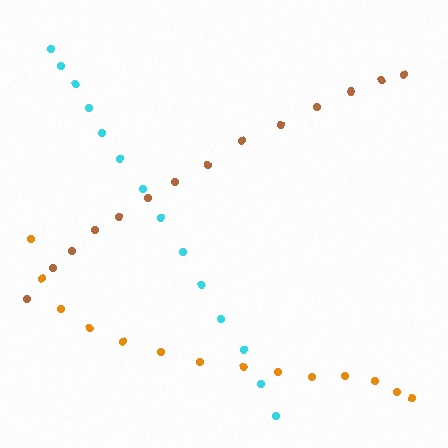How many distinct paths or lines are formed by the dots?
There are 3 distinct paths.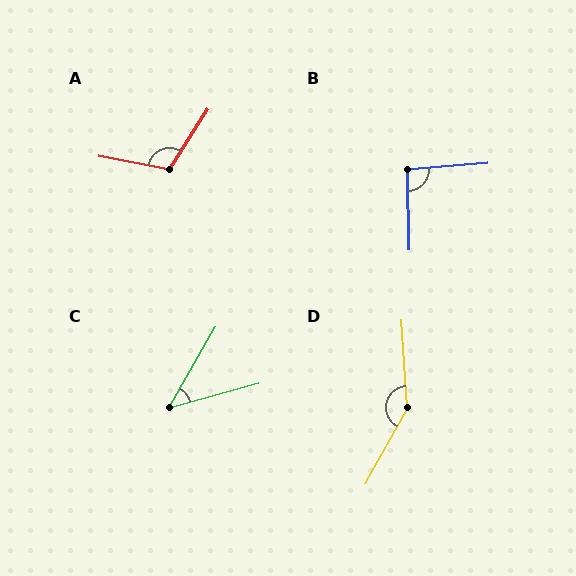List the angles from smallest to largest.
C (44°), B (94°), A (112°), D (147°).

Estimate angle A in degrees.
Approximately 112 degrees.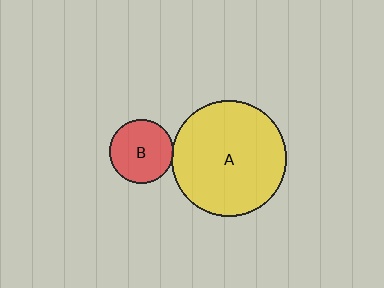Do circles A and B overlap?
Yes.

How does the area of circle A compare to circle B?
Approximately 3.2 times.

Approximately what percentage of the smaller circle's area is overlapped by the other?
Approximately 5%.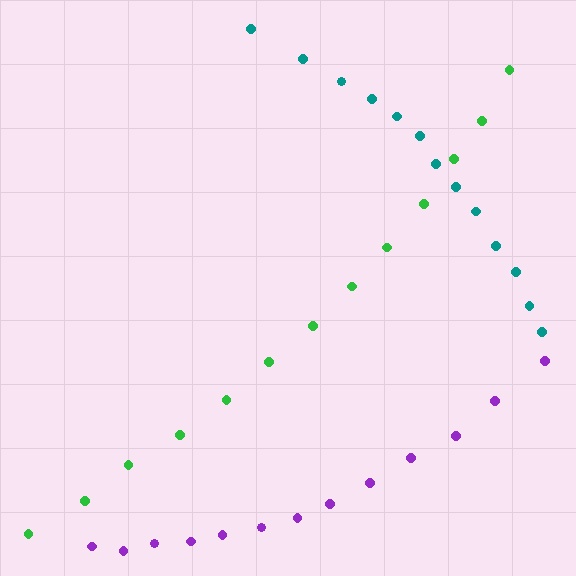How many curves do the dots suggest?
There are 3 distinct paths.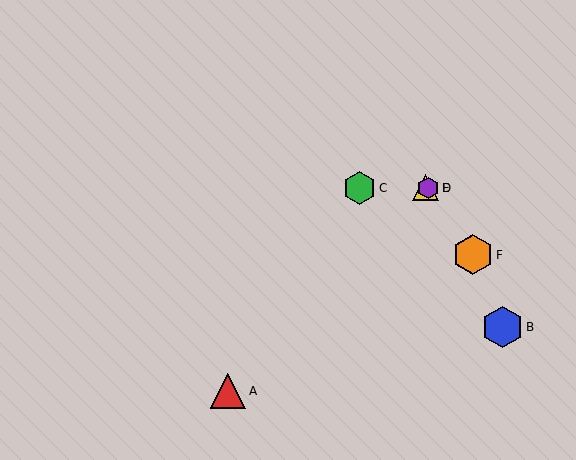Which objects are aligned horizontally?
Objects C, D, E are aligned horizontally.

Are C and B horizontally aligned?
No, C is at y≈188 and B is at y≈327.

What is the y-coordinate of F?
Object F is at y≈255.